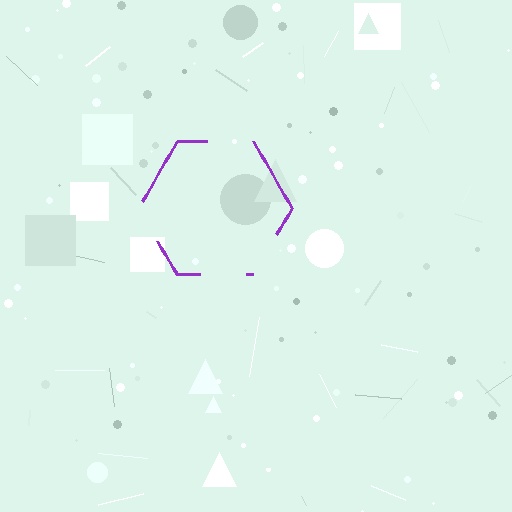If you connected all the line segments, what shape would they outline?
They would outline a hexagon.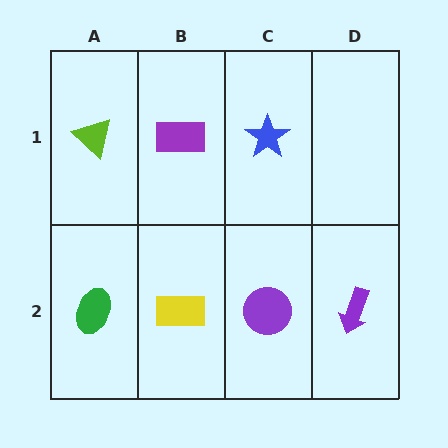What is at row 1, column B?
A purple rectangle.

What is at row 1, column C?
A blue star.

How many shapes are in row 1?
3 shapes.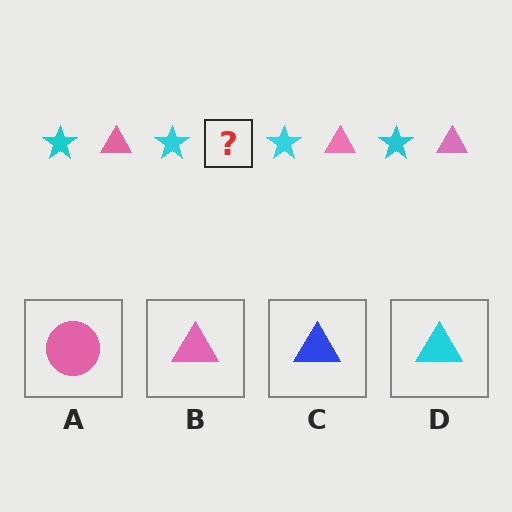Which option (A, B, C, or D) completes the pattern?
B.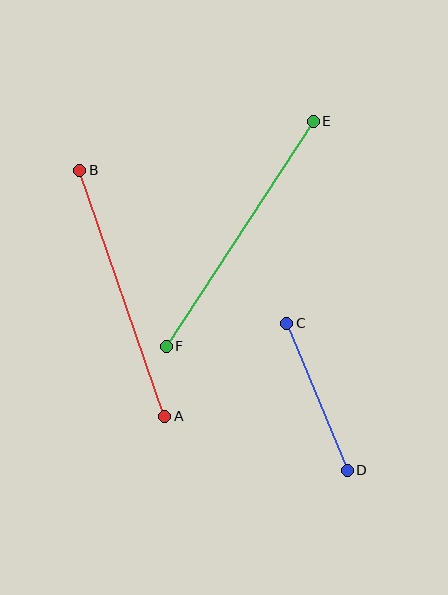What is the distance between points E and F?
The distance is approximately 269 pixels.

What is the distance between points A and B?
The distance is approximately 260 pixels.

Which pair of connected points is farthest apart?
Points E and F are farthest apart.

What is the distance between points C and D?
The distance is approximately 159 pixels.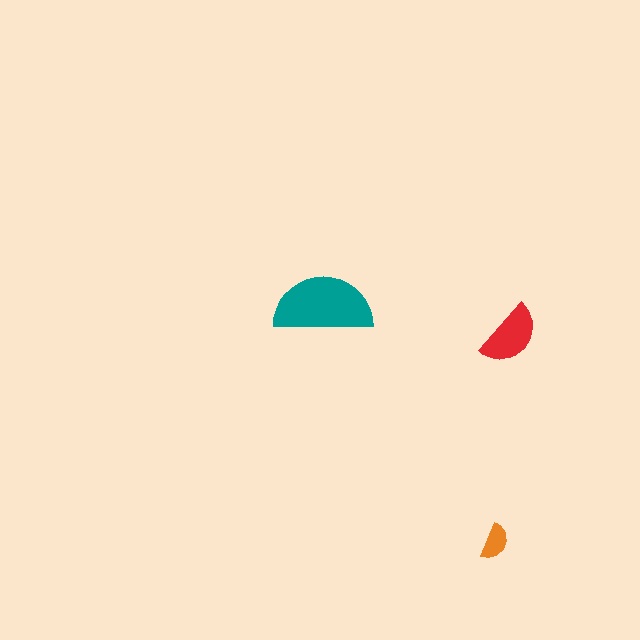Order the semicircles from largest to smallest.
the teal one, the red one, the orange one.